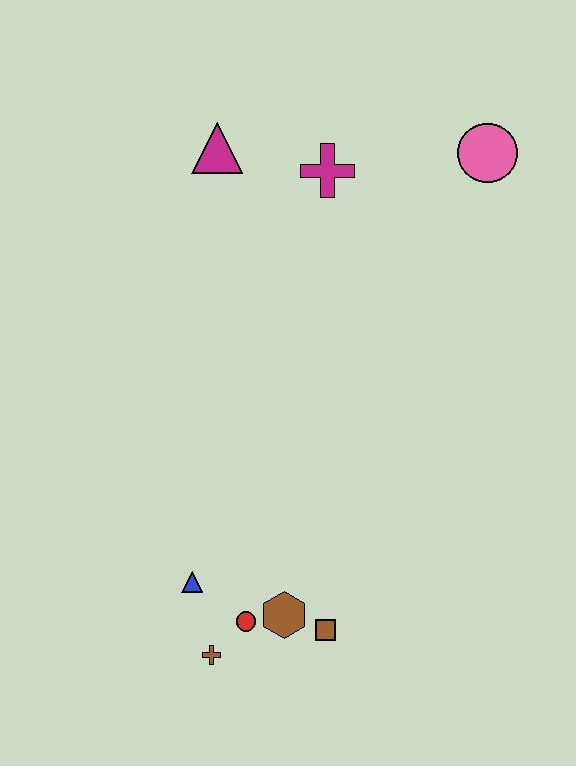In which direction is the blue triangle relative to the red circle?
The blue triangle is to the left of the red circle.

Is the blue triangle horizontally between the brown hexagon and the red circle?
No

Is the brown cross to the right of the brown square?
No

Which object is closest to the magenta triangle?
The magenta cross is closest to the magenta triangle.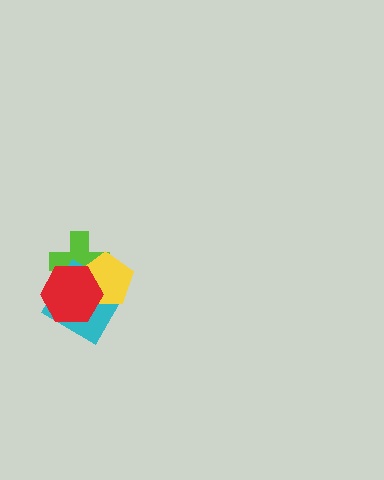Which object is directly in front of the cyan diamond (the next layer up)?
The yellow pentagon is directly in front of the cyan diamond.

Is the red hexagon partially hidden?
No, no other shape covers it.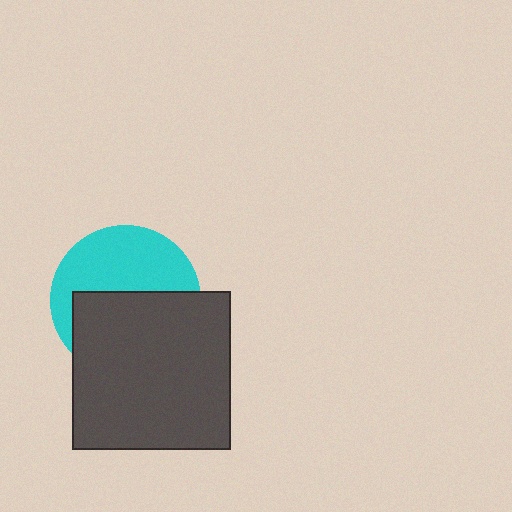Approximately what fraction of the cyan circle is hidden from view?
Roughly 52% of the cyan circle is hidden behind the dark gray square.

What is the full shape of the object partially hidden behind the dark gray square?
The partially hidden object is a cyan circle.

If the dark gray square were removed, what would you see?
You would see the complete cyan circle.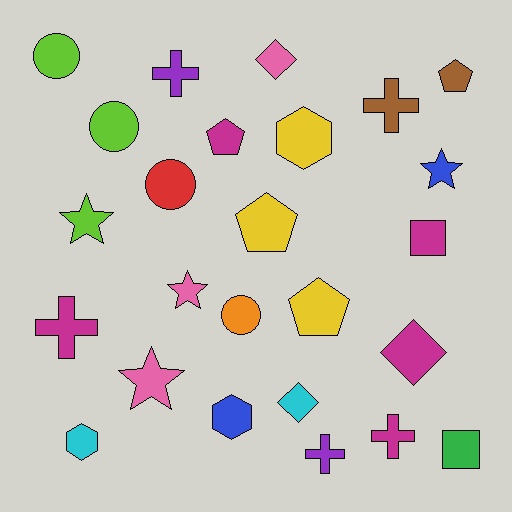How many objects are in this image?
There are 25 objects.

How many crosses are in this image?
There are 5 crosses.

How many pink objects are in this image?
There are 3 pink objects.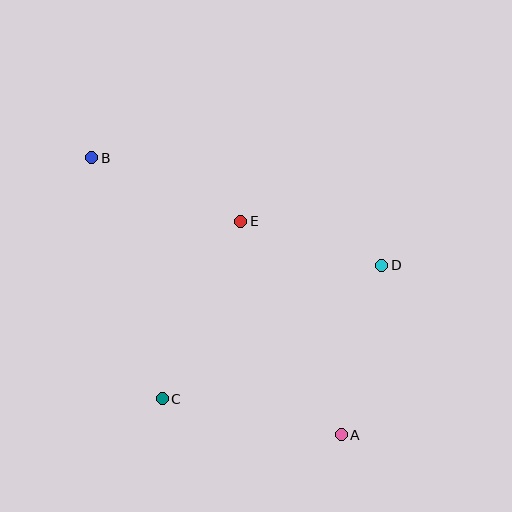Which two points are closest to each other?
Points D and E are closest to each other.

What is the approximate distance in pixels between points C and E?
The distance between C and E is approximately 194 pixels.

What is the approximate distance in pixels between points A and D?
The distance between A and D is approximately 175 pixels.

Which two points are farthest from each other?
Points A and B are farthest from each other.